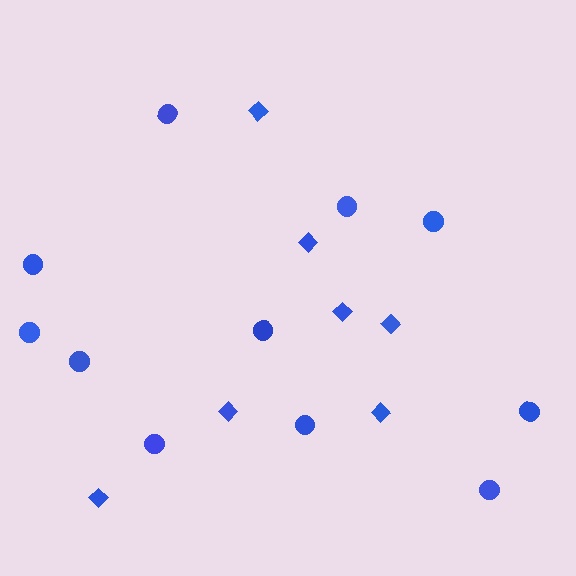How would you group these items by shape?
There are 2 groups: one group of diamonds (7) and one group of circles (11).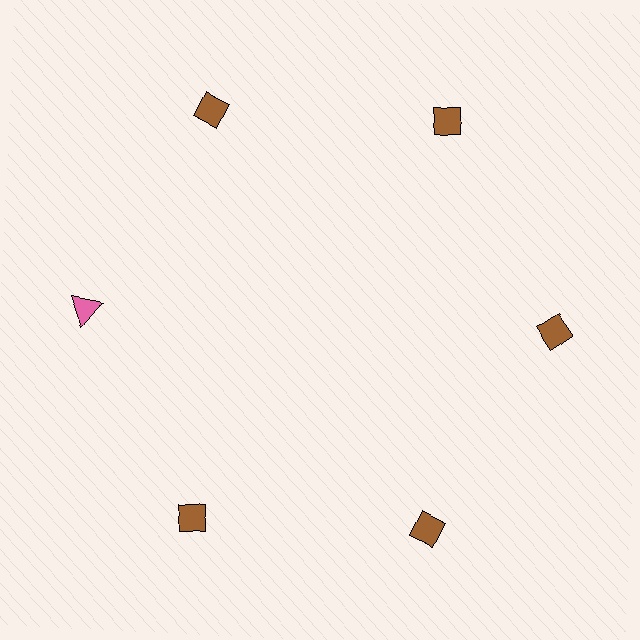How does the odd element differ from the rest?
It differs in both color (pink instead of brown) and shape (triangle instead of diamond).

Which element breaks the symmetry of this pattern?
The pink triangle at roughly the 9 o'clock position breaks the symmetry. All other shapes are brown diamonds.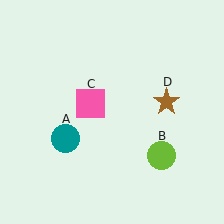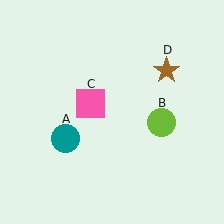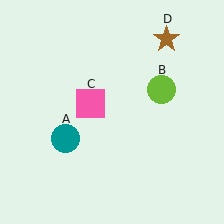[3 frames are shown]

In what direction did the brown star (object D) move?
The brown star (object D) moved up.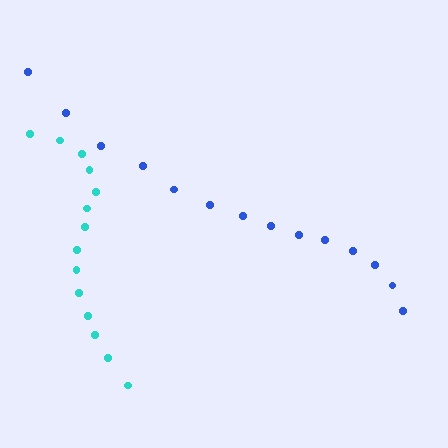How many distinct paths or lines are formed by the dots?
There are 2 distinct paths.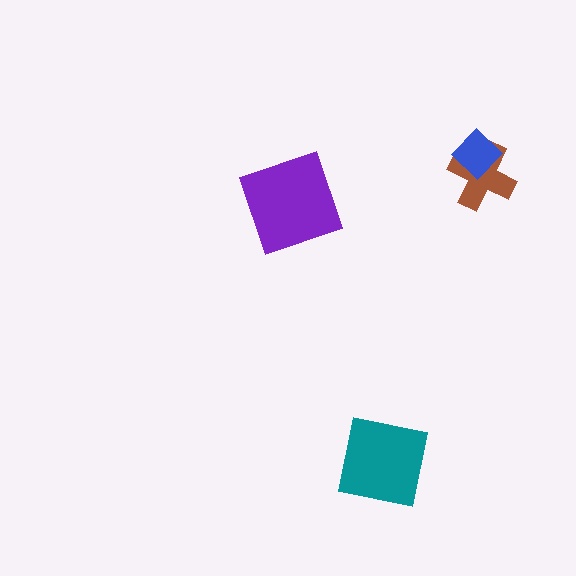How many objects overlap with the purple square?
0 objects overlap with the purple square.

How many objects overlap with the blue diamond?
1 object overlaps with the blue diamond.